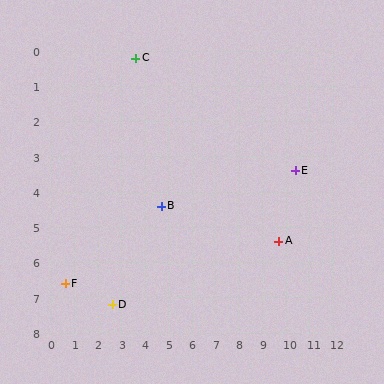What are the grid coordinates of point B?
Point B is at approximately (4.7, 4.4).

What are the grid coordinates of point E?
Point E is at approximately (10.4, 3.4).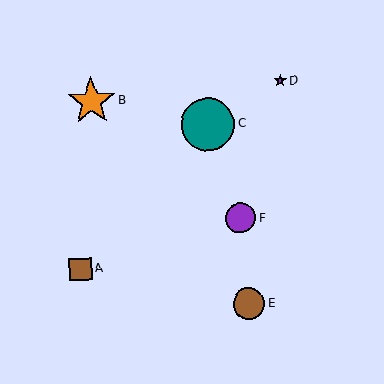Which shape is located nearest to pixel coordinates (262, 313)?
The brown circle (labeled E) at (249, 304) is nearest to that location.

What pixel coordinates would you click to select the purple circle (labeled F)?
Click at (240, 218) to select the purple circle F.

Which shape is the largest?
The teal circle (labeled C) is the largest.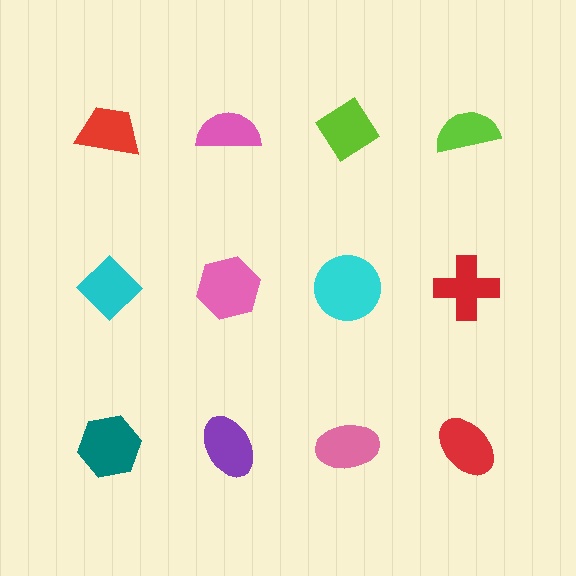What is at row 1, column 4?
A lime semicircle.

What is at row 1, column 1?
A red trapezoid.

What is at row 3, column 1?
A teal hexagon.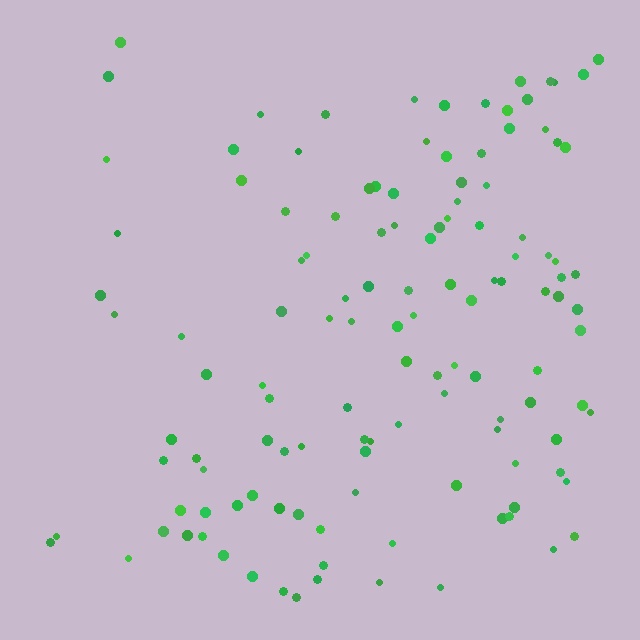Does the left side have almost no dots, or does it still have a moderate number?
Still a moderate number, just noticeably fewer than the right.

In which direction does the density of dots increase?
From left to right, with the right side densest.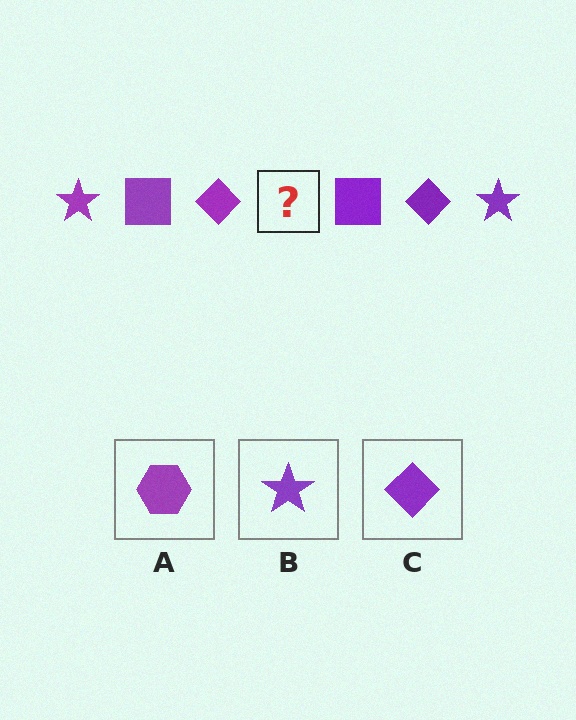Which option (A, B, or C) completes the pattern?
B.